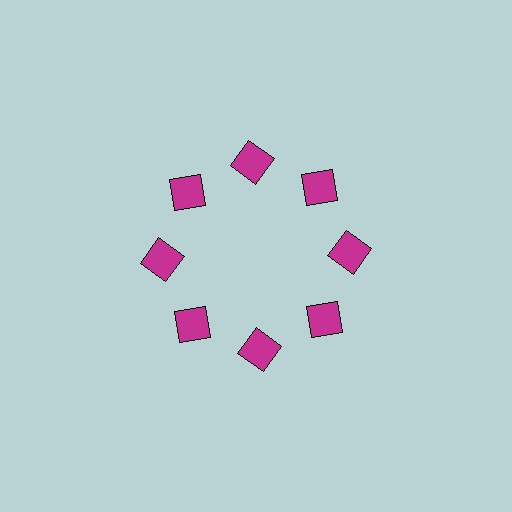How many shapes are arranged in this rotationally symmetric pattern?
There are 8 shapes, arranged in 8 groups of 1.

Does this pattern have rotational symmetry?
Yes, this pattern has 8-fold rotational symmetry. It looks the same after rotating 45 degrees around the center.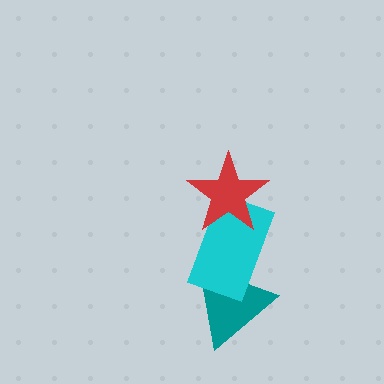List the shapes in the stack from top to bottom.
From top to bottom: the red star, the cyan rectangle, the teal triangle.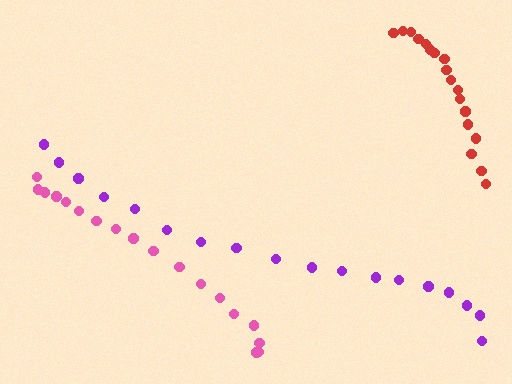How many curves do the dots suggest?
There are 3 distinct paths.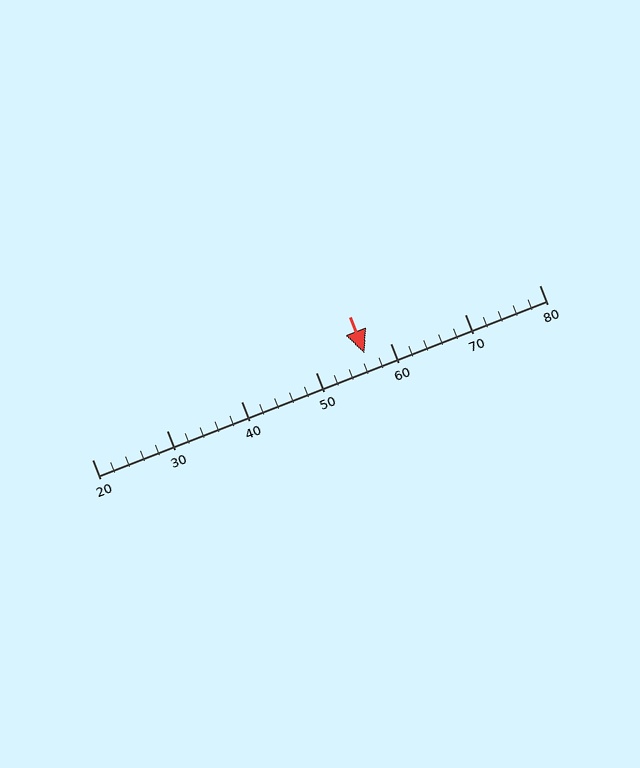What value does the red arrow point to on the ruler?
The red arrow points to approximately 56.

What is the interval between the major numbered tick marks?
The major tick marks are spaced 10 units apart.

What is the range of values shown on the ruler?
The ruler shows values from 20 to 80.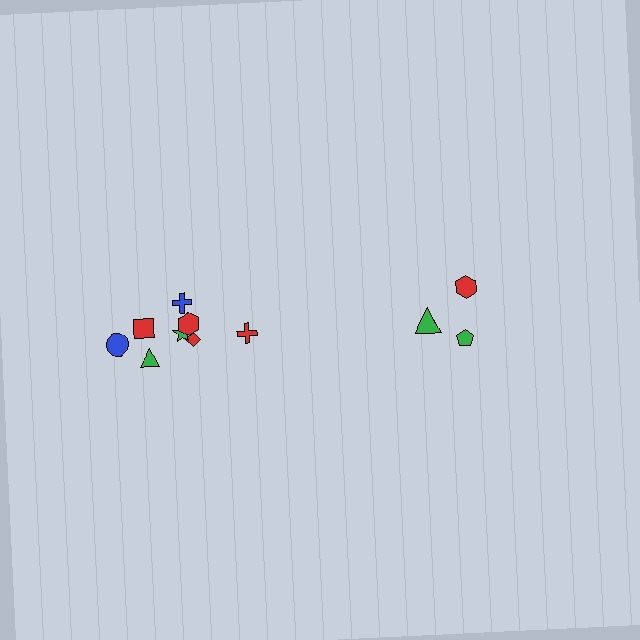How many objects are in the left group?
There are 8 objects.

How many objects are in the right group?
There are 3 objects.